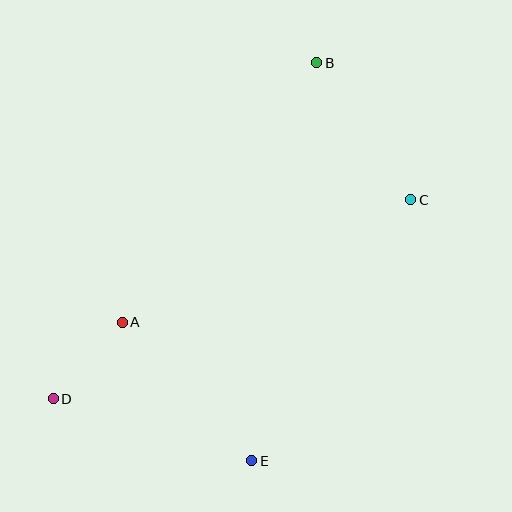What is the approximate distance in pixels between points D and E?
The distance between D and E is approximately 208 pixels.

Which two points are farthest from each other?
Points B and D are farthest from each other.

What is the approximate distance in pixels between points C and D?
The distance between C and D is approximately 410 pixels.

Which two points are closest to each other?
Points A and D are closest to each other.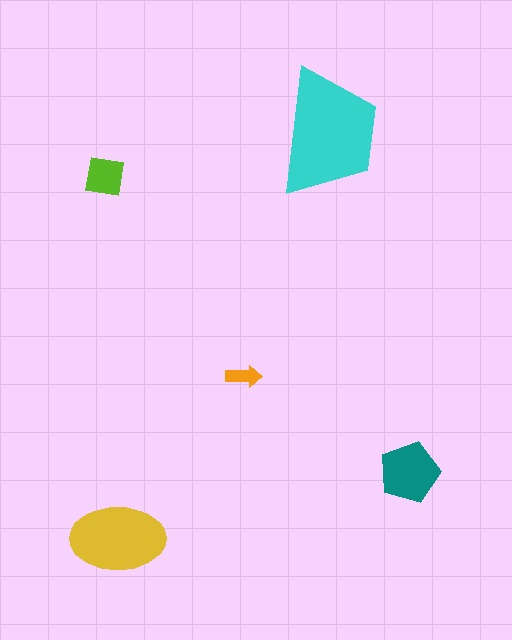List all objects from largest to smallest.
The cyan trapezoid, the yellow ellipse, the teal pentagon, the lime square, the orange arrow.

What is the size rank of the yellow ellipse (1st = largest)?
2nd.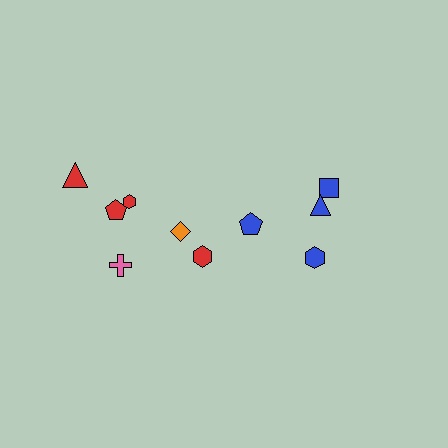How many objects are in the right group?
There are 4 objects.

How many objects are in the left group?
There are 6 objects.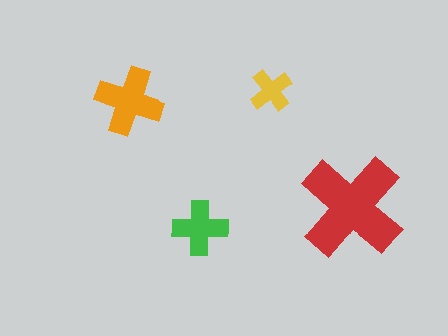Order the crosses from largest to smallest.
the red one, the orange one, the green one, the yellow one.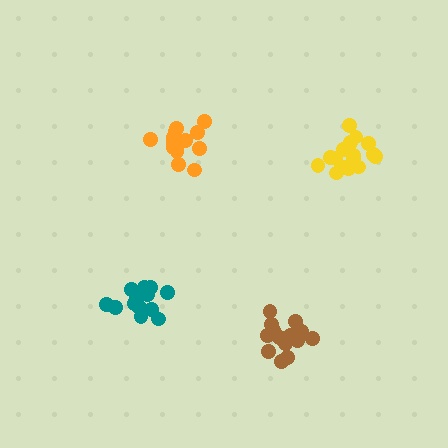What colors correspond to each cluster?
The clusters are colored: brown, yellow, orange, teal.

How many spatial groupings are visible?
There are 4 spatial groupings.